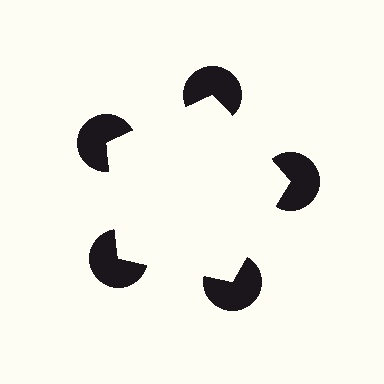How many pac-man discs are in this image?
There are 5 — one at each vertex of the illusory pentagon.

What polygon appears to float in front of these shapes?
An illusory pentagon — its edges are inferred from the aligned wedge cuts in the pac-man discs, not physically drawn.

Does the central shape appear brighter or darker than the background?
It typically appears slightly brighter than the background, even though no actual brightness change is drawn.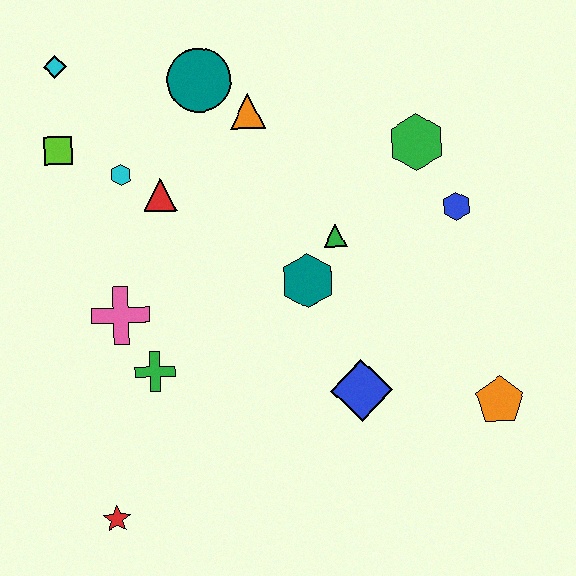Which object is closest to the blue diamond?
The teal hexagon is closest to the blue diamond.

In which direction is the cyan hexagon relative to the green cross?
The cyan hexagon is above the green cross.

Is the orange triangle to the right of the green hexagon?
No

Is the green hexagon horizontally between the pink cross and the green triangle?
No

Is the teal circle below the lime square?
No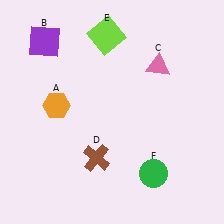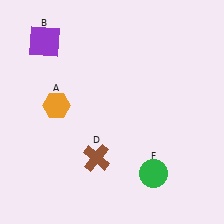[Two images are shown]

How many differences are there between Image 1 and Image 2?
There are 2 differences between the two images.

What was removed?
The pink triangle (C), the lime square (E) were removed in Image 2.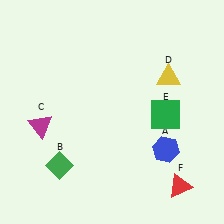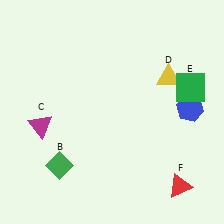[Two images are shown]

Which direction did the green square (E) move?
The green square (E) moved up.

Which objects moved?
The objects that moved are: the blue hexagon (A), the green square (E).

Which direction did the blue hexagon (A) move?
The blue hexagon (A) moved up.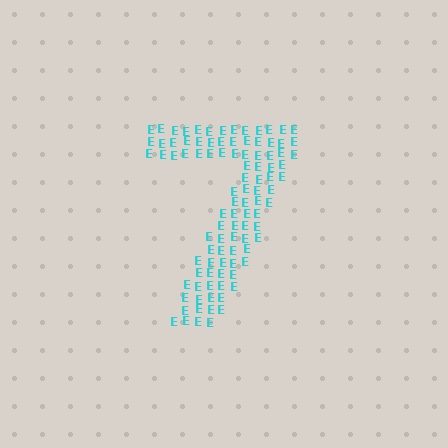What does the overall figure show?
The overall figure shows the digit 7.